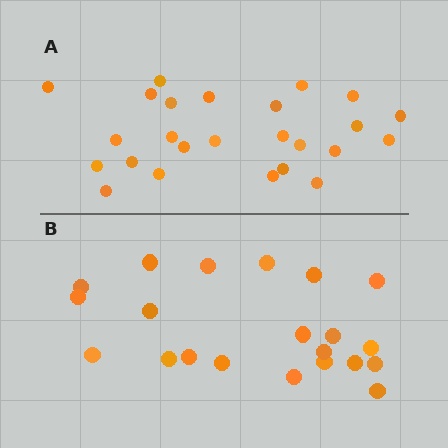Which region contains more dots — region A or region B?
Region A (the top region) has more dots.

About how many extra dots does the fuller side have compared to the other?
Region A has about 4 more dots than region B.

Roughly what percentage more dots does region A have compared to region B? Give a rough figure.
About 20% more.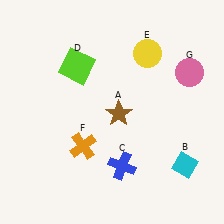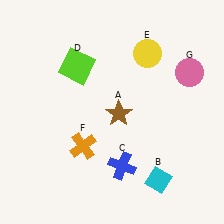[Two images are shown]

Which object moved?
The cyan diamond (B) moved left.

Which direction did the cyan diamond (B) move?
The cyan diamond (B) moved left.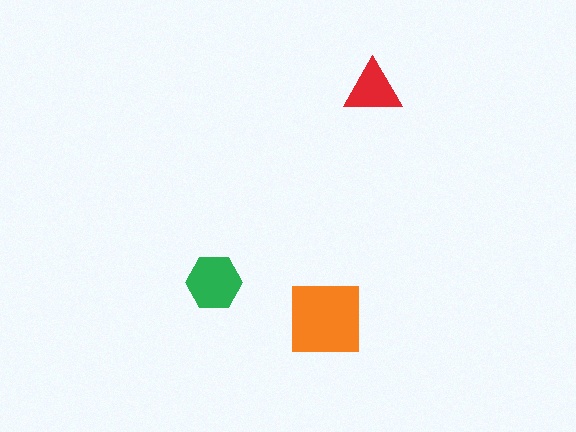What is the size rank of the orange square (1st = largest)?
1st.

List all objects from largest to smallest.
The orange square, the green hexagon, the red triangle.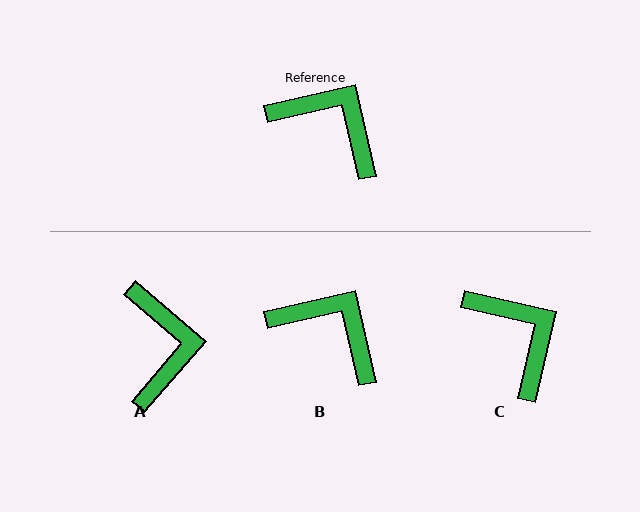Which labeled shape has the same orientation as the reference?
B.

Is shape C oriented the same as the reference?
No, it is off by about 26 degrees.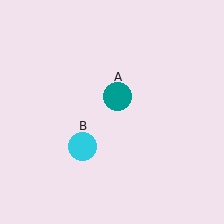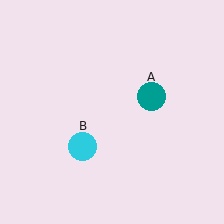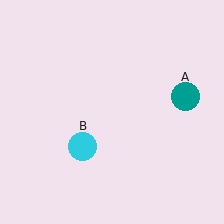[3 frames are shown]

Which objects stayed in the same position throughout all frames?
Cyan circle (object B) remained stationary.